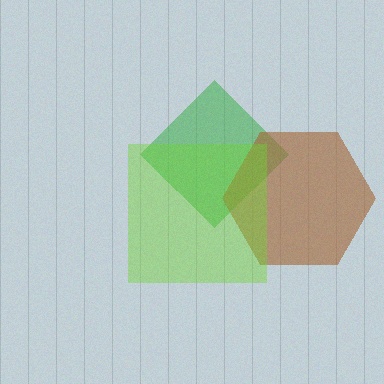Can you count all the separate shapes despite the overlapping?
Yes, there are 3 separate shapes.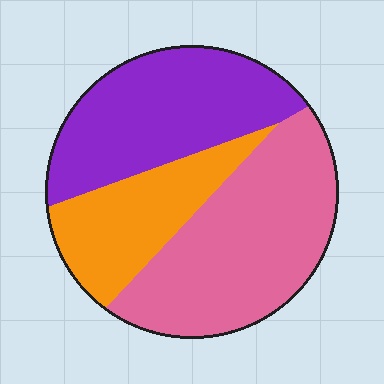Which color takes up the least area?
Orange, at roughly 25%.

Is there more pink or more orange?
Pink.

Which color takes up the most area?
Pink, at roughly 45%.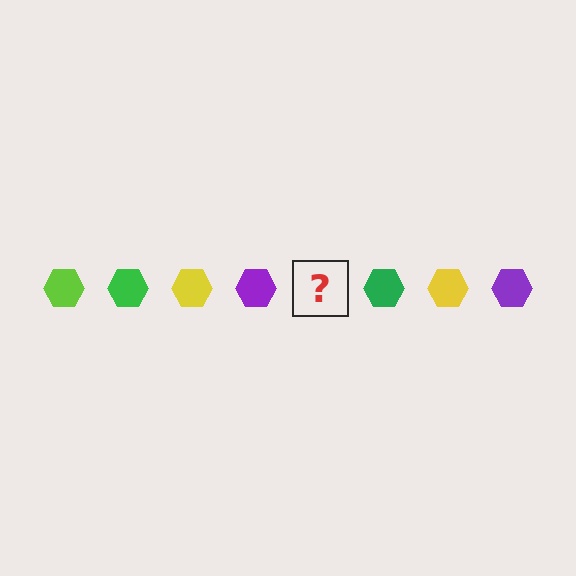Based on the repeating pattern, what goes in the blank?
The blank should be a lime hexagon.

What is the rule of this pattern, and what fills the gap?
The rule is that the pattern cycles through lime, green, yellow, purple hexagons. The gap should be filled with a lime hexagon.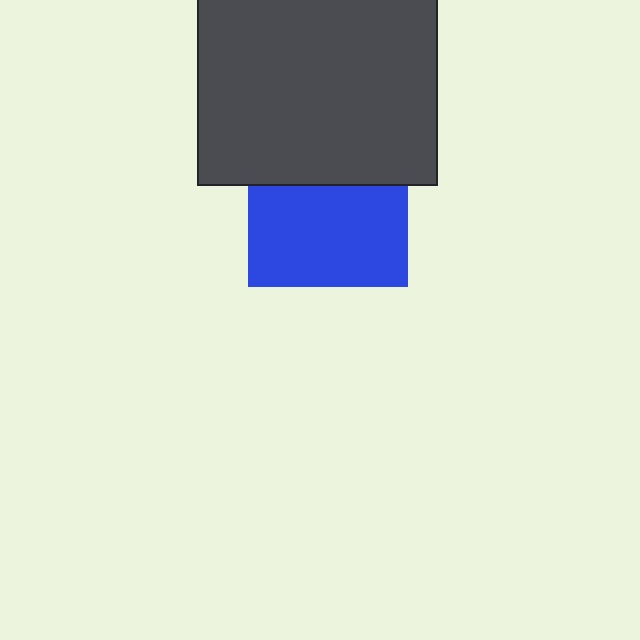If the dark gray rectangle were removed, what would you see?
You would see the complete blue square.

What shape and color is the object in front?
The object in front is a dark gray rectangle.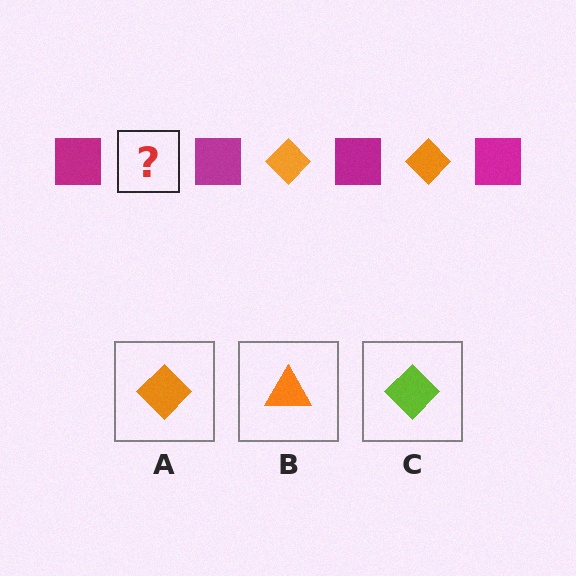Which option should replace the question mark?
Option A.